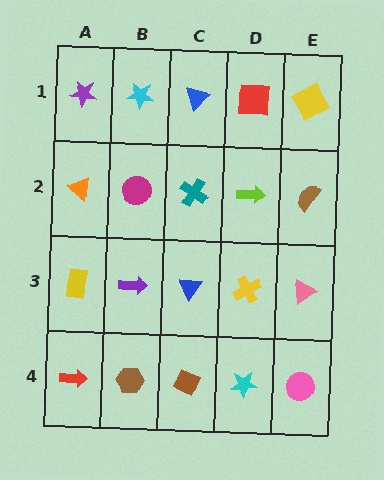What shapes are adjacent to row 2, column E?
A yellow square (row 1, column E), a pink triangle (row 3, column E), a lime arrow (row 2, column D).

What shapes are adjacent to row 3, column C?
A teal cross (row 2, column C), a brown diamond (row 4, column C), a purple arrow (row 3, column B), a yellow cross (row 3, column D).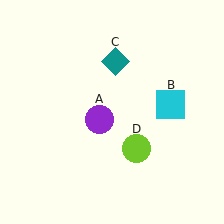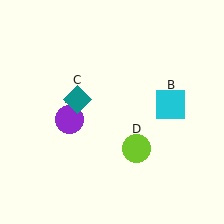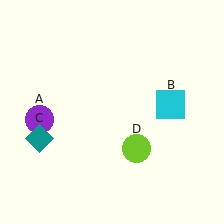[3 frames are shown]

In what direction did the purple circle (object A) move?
The purple circle (object A) moved left.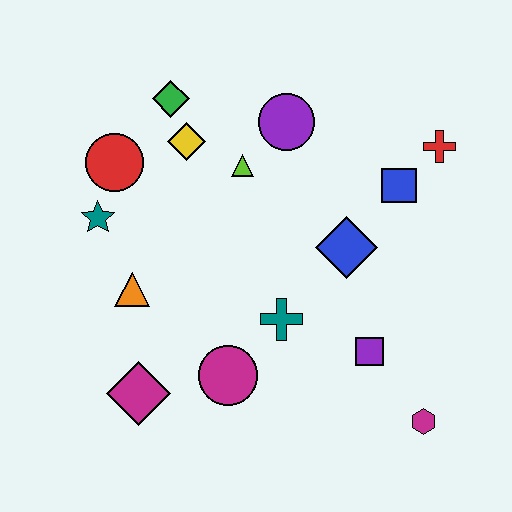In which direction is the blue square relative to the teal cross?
The blue square is above the teal cross.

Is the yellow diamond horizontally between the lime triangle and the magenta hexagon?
No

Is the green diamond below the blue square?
No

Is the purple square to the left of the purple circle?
No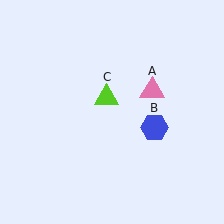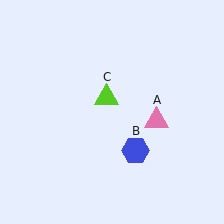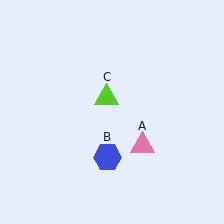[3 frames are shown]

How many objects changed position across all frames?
2 objects changed position: pink triangle (object A), blue hexagon (object B).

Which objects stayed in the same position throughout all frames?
Lime triangle (object C) remained stationary.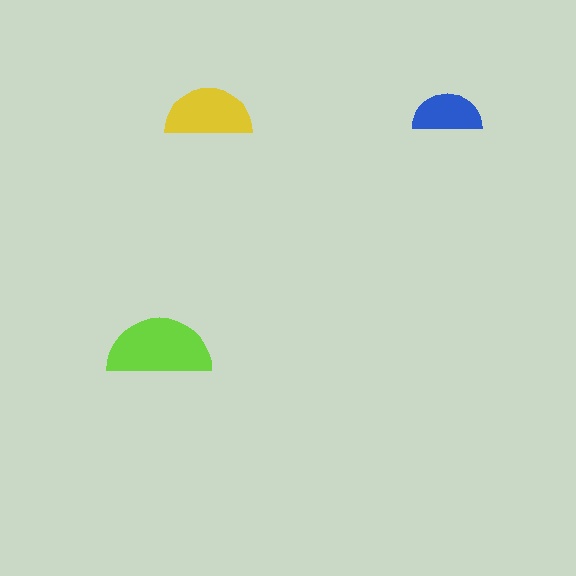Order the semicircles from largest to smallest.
the lime one, the yellow one, the blue one.